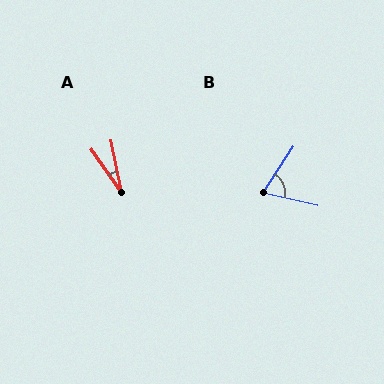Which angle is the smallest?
A, at approximately 23 degrees.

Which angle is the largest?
B, at approximately 71 degrees.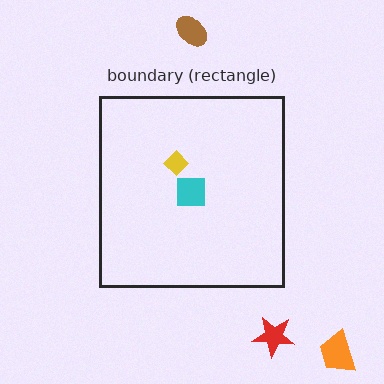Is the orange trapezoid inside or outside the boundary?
Outside.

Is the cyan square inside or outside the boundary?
Inside.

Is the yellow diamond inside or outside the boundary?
Inside.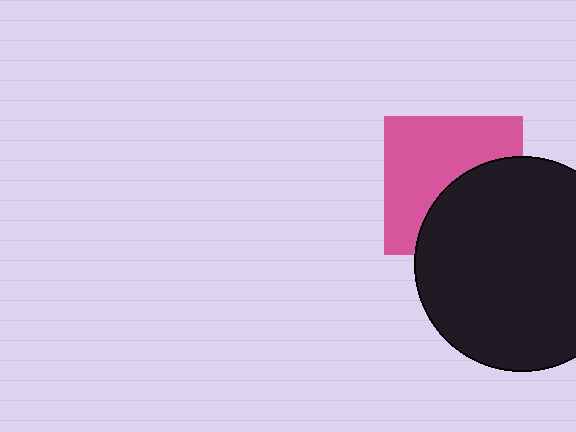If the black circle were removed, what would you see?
You would see the complete pink square.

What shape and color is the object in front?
The object in front is a black circle.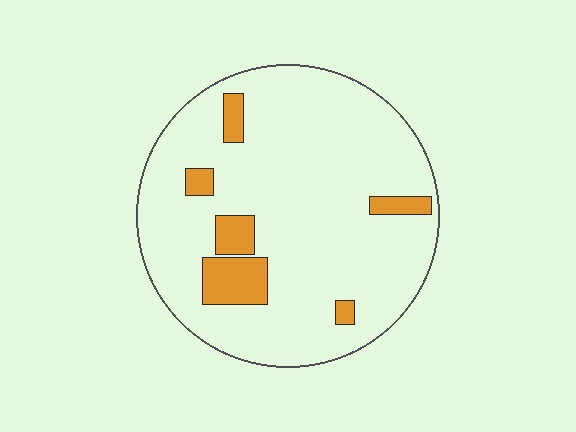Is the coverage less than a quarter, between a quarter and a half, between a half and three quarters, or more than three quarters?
Less than a quarter.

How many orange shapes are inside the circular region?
6.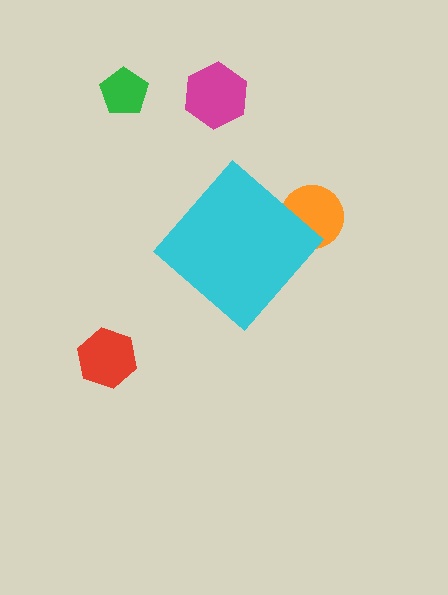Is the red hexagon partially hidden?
No, the red hexagon is fully visible.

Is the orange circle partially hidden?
Yes, the orange circle is partially hidden behind the cyan diamond.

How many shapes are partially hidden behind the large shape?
1 shape is partially hidden.